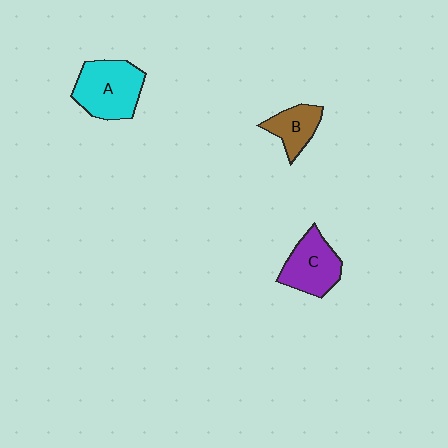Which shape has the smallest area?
Shape B (brown).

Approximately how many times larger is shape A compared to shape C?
Approximately 1.2 times.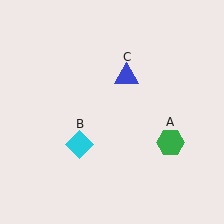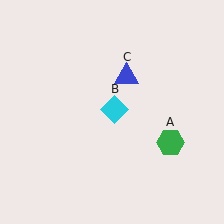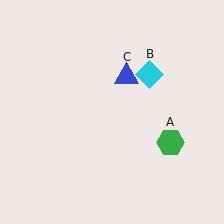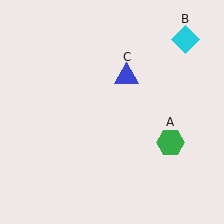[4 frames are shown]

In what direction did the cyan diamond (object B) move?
The cyan diamond (object B) moved up and to the right.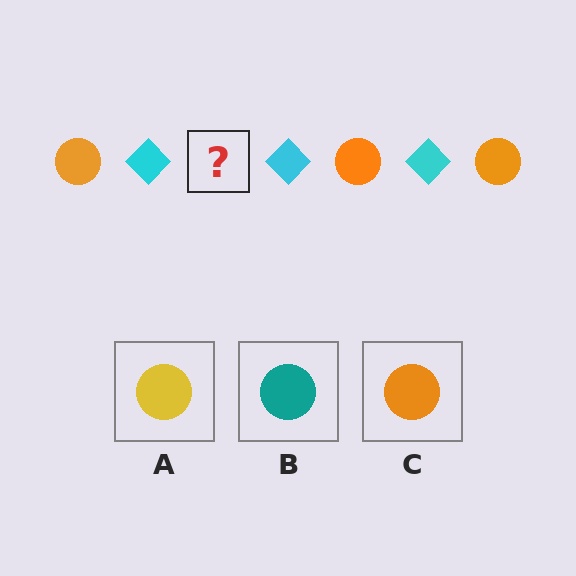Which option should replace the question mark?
Option C.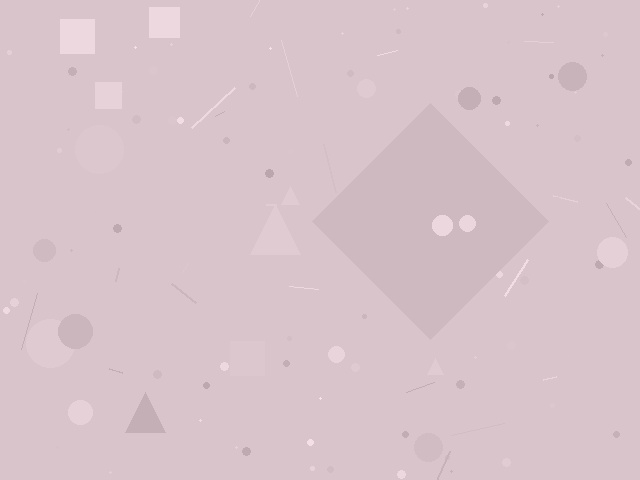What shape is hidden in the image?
A diamond is hidden in the image.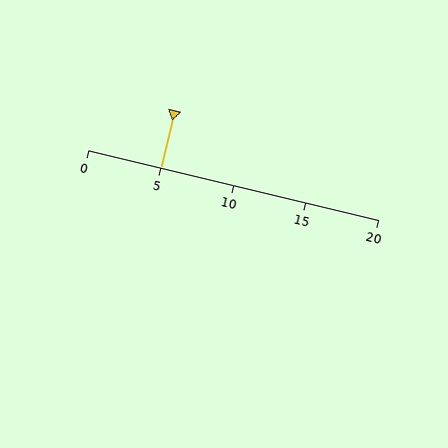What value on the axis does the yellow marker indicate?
The marker indicates approximately 5.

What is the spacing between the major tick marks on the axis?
The major ticks are spaced 5 apart.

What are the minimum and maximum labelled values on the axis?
The axis runs from 0 to 20.